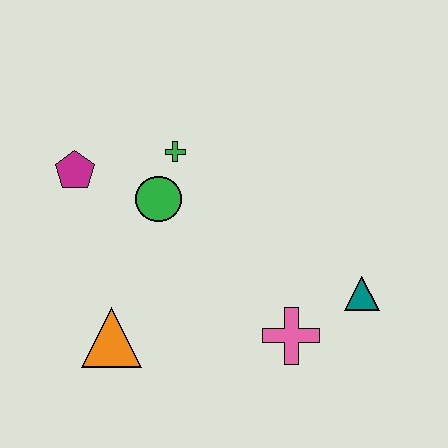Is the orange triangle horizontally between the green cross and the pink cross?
No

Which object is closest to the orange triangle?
The green circle is closest to the orange triangle.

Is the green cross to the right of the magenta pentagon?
Yes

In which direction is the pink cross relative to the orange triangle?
The pink cross is to the right of the orange triangle.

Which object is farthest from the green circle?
The teal triangle is farthest from the green circle.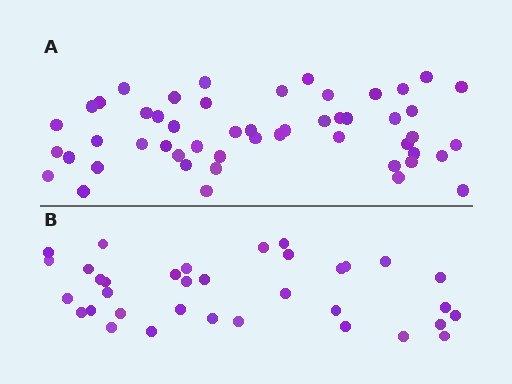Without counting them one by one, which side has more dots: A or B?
Region A (the top region) has more dots.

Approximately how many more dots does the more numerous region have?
Region A has approximately 15 more dots than region B.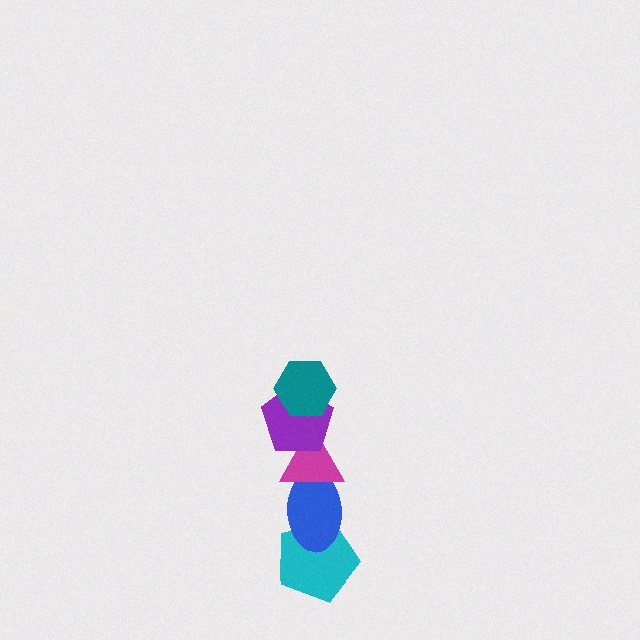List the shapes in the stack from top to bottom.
From top to bottom: the teal hexagon, the purple pentagon, the magenta triangle, the blue ellipse, the cyan pentagon.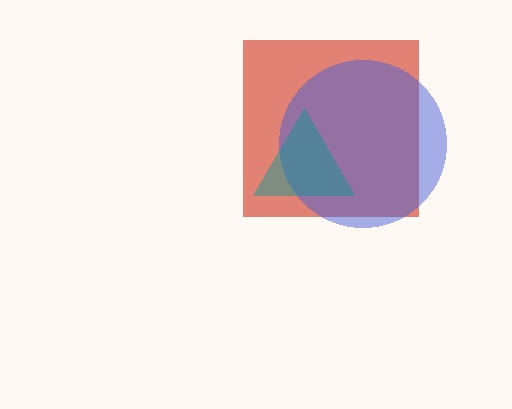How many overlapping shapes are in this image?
There are 3 overlapping shapes in the image.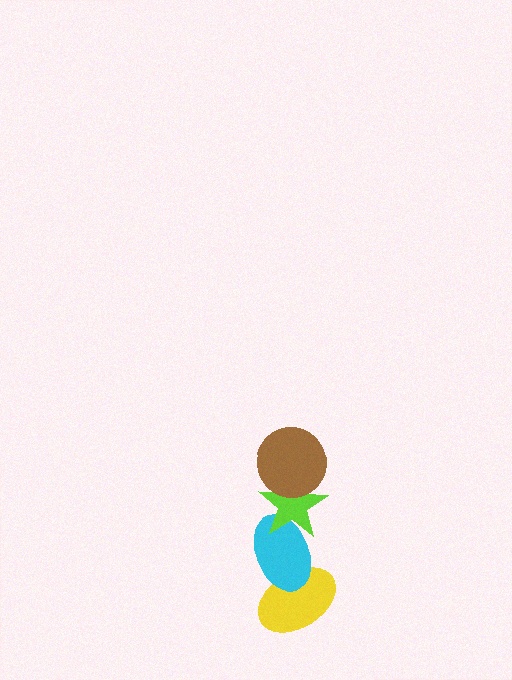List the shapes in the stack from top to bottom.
From top to bottom: the brown circle, the lime star, the cyan ellipse, the yellow ellipse.